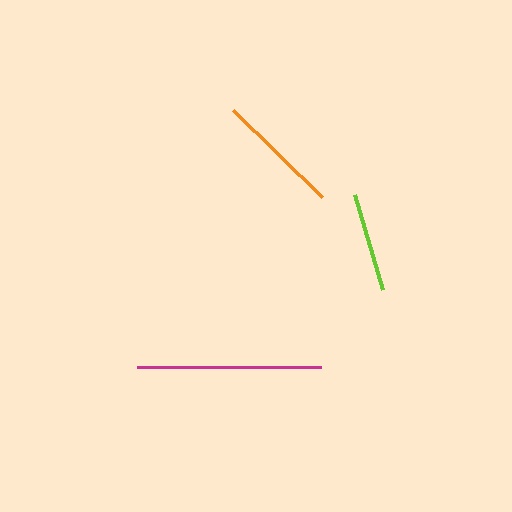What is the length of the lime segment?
The lime segment is approximately 99 pixels long.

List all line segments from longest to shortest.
From longest to shortest: magenta, orange, lime.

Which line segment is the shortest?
The lime line is the shortest at approximately 99 pixels.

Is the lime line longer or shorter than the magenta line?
The magenta line is longer than the lime line.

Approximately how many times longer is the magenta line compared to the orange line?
The magenta line is approximately 1.5 times the length of the orange line.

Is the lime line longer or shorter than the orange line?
The orange line is longer than the lime line.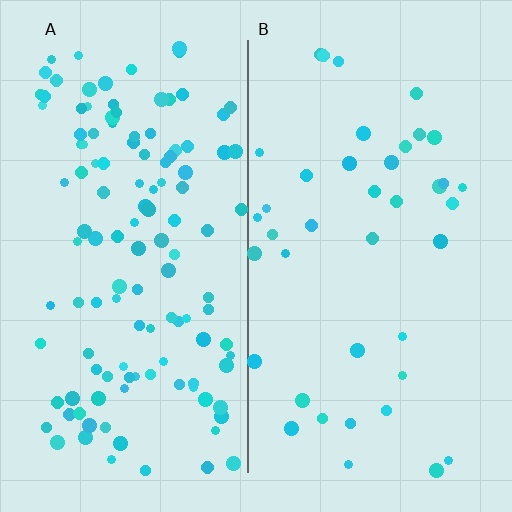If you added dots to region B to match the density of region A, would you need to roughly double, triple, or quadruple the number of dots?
Approximately triple.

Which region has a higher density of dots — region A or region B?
A (the left).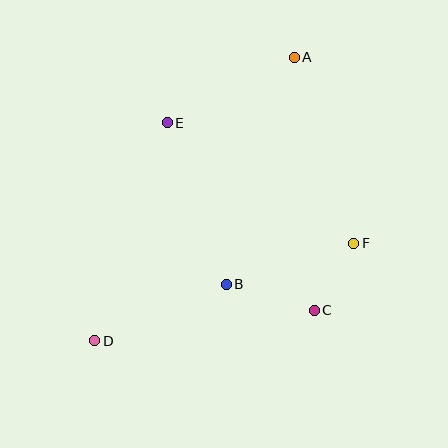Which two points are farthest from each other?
Points A and D are farthest from each other.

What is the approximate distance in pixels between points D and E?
The distance between D and E is approximately 230 pixels.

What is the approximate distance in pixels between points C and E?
The distance between C and E is approximately 238 pixels.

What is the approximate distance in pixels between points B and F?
The distance between B and F is approximately 134 pixels.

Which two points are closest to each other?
Points C and F are closest to each other.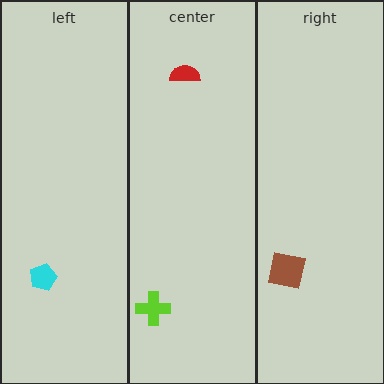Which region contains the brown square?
The right region.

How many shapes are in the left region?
1.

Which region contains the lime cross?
The center region.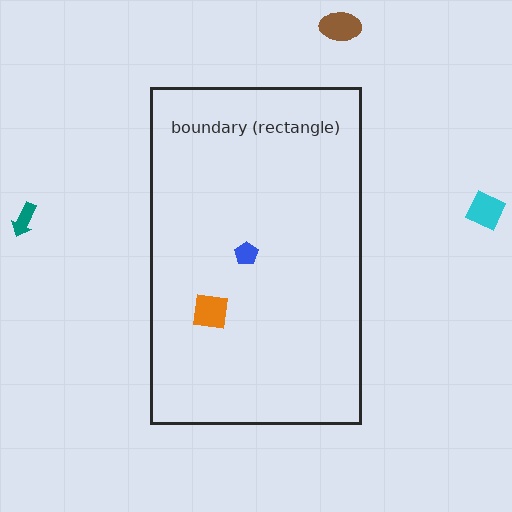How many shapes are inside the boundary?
2 inside, 3 outside.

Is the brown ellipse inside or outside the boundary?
Outside.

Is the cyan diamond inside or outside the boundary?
Outside.